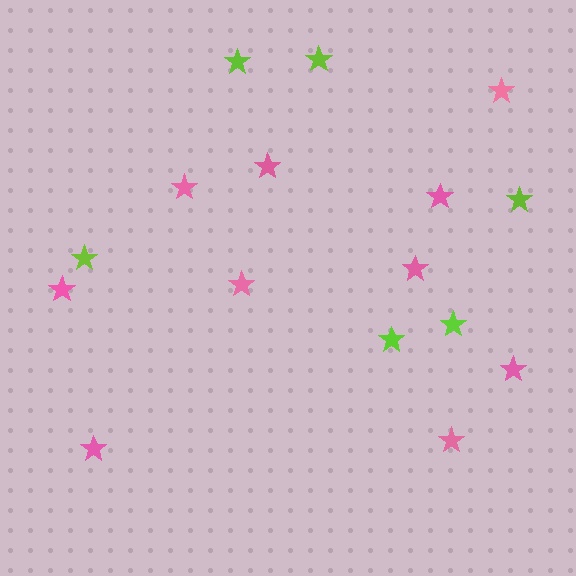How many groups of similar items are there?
There are 2 groups: one group of pink stars (10) and one group of lime stars (6).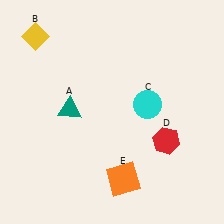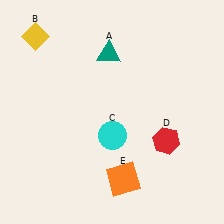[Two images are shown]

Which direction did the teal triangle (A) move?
The teal triangle (A) moved up.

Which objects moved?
The objects that moved are: the teal triangle (A), the cyan circle (C).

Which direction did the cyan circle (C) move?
The cyan circle (C) moved left.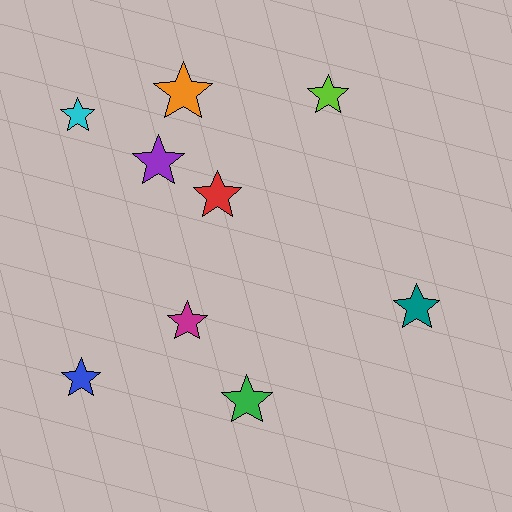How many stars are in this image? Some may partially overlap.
There are 9 stars.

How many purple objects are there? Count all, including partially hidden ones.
There is 1 purple object.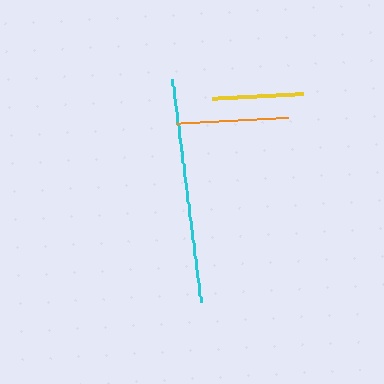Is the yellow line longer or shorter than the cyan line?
The cyan line is longer than the yellow line.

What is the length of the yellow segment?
The yellow segment is approximately 91 pixels long.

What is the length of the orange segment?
The orange segment is approximately 112 pixels long.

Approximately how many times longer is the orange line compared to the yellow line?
The orange line is approximately 1.2 times the length of the yellow line.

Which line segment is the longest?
The cyan line is the longest at approximately 224 pixels.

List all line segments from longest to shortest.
From longest to shortest: cyan, orange, yellow.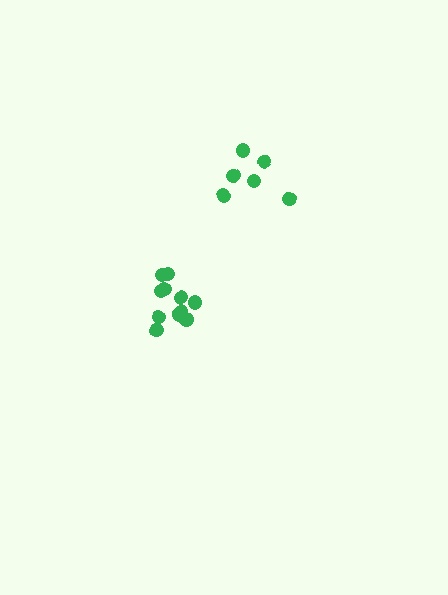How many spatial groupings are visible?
There are 2 spatial groupings.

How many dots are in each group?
Group 1: 6 dots, Group 2: 11 dots (17 total).